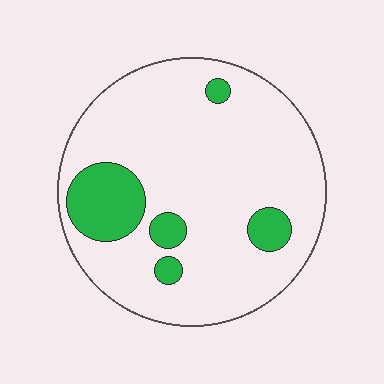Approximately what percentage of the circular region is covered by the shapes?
Approximately 15%.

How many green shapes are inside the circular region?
5.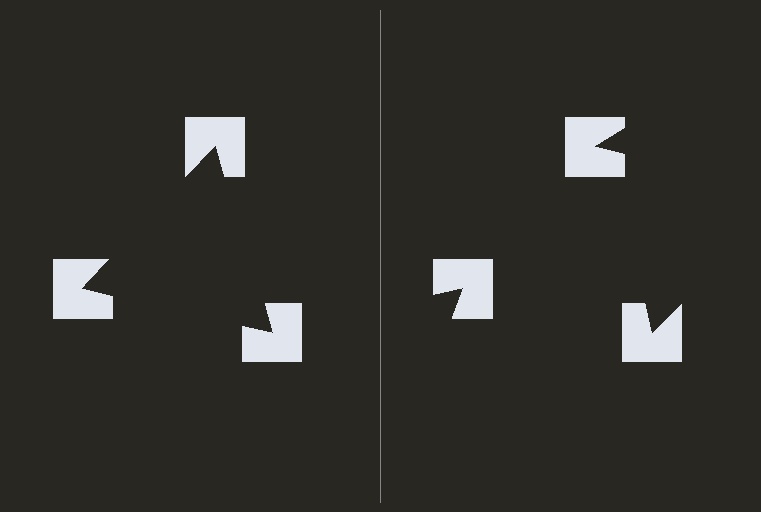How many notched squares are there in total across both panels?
6 — 3 on each side.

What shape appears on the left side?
An illusory triangle.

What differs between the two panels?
The notched squares are positioned identically on both sides; only the wedge orientations differ. On the left they align to a triangle; on the right they are misaligned.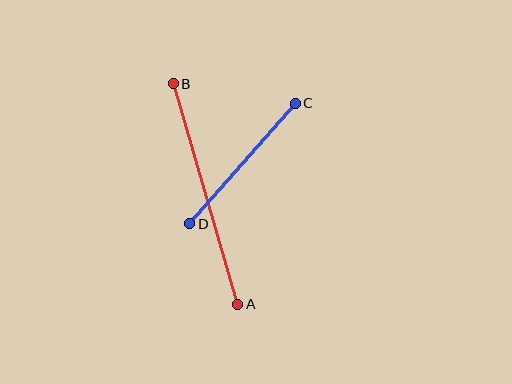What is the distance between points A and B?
The distance is approximately 229 pixels.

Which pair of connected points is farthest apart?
Points A and B are farthest apart.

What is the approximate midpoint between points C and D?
The midpoint is at approximately (242, 164) pixels.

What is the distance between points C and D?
The distance is approximately 160 pixels.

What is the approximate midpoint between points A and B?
The midpoint is at approximately (205, 194) pixels.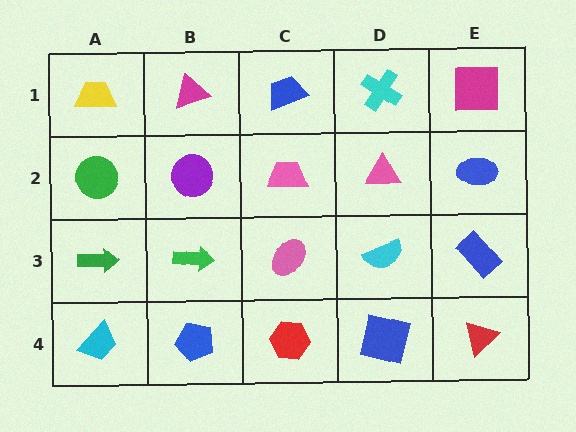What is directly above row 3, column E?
A blue ellipse.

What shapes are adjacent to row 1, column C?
A pink trapezoid (row 2, column C), a magenta triangle (row 1, column B), a cyan cross (row 1, column D).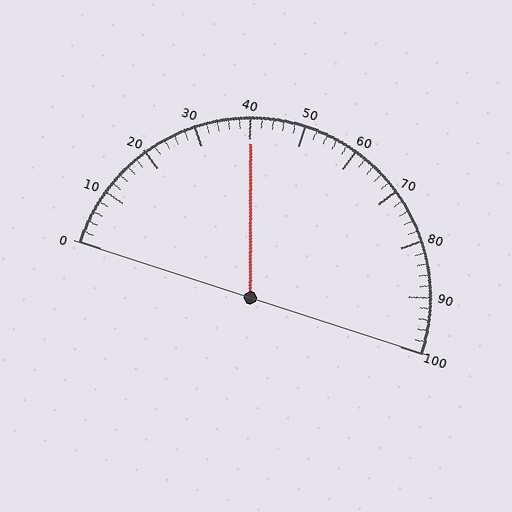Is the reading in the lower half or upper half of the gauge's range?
The reading is in the lower half of the range (0 to 100).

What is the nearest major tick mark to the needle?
The nearest major tick mark is 40.